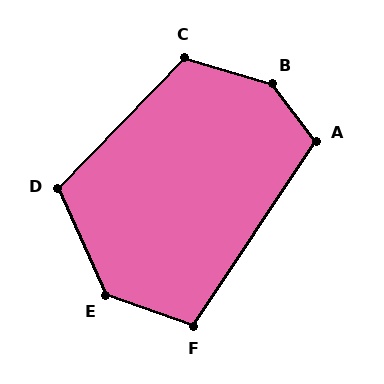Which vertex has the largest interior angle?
B, at approximately 144 degrees.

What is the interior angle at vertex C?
Approximately 118 degrees (obtuse).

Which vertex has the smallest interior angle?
F, at approximately 104 degrees.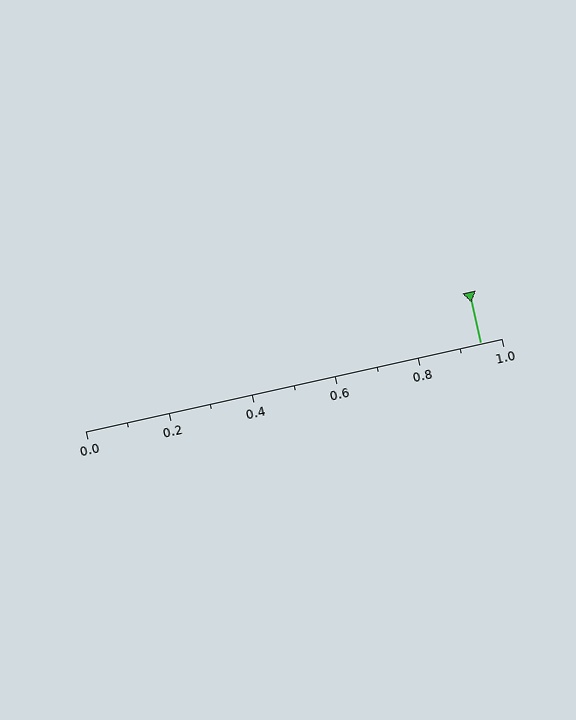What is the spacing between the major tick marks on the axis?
The major ticks are spaced 0.2 apart.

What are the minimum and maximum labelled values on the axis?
The axis runs from 0.0 to 1.0.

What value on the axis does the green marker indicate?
The marker indicates approximately 0.95.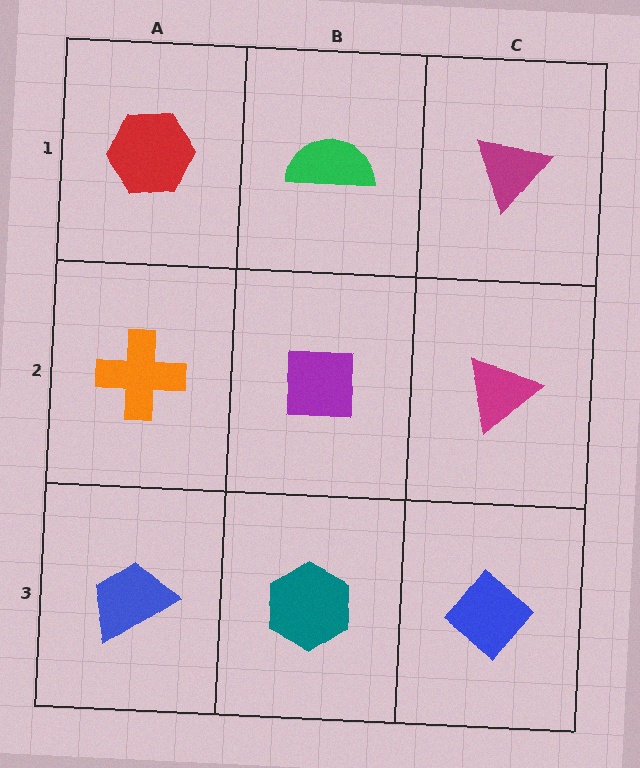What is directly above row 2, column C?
A magenta triangle.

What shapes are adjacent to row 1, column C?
A magenta triangle (row 2, column C), a green semicircle (row 1, column B).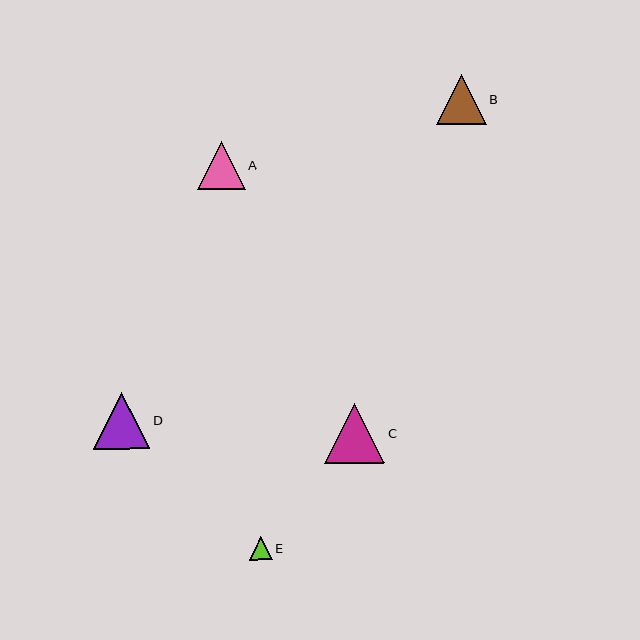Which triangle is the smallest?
Triangle E is the smallest with a size of approximately 23 pixels.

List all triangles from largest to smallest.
From largest to smallest: C, D, B, A, E.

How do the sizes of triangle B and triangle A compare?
Triangle B and triangle A are approximately the same size.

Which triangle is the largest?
Triangle C is the largest with a size of approximately 60 pixels.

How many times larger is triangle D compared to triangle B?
Triangle D is approximately 1.1 times the size of triangle B.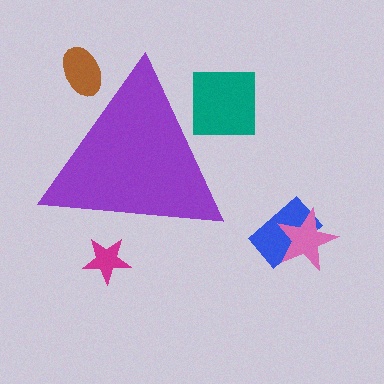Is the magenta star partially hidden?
Yes, the magenta star is partially hidden behind the purple triangle.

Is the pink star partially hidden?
No, the pink star is fully visible.